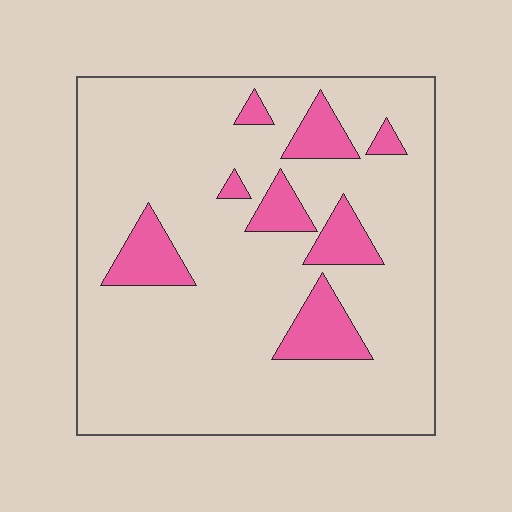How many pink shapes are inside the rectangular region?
8.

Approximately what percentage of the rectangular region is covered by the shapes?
Approximately 15%.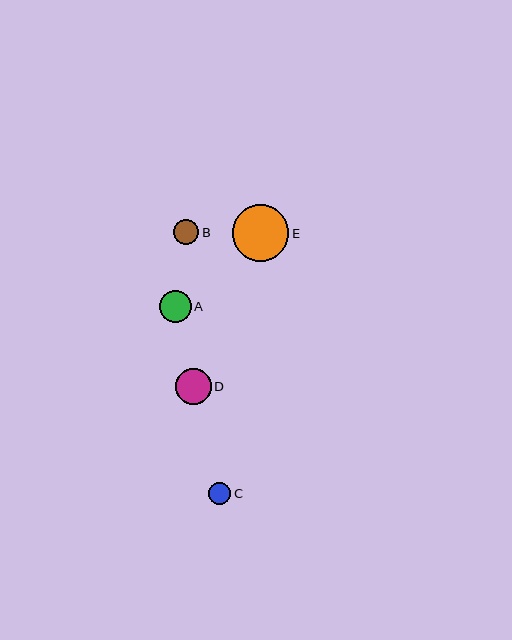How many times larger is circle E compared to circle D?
Circle E is approximately 1.6 times the size of circle D.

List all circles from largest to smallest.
From largest to smallest: E, D, A, B, C.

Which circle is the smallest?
Circle C is the smallest with a size of approximately 22 pixels.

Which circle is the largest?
Circle E is the largest with a size of approximately 56 pixels.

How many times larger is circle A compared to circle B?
Circle A is approximately 1.3 times the size of circle B.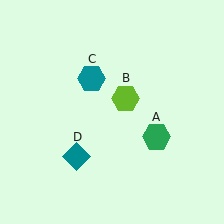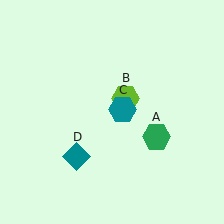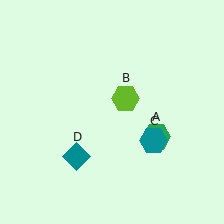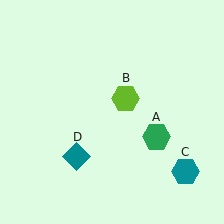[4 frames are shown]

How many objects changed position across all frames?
1 object changed position: teal hexagon (object C).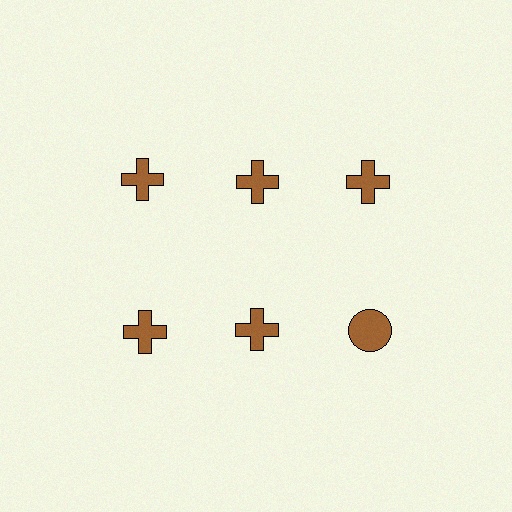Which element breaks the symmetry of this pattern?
The brown circle in the second row, center column breaks the symmetry. All other shapes are brown crosses.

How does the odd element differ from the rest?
It has a different shape: circle instead of cross.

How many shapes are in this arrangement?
There are 6 shapes arranged in a grid pattern.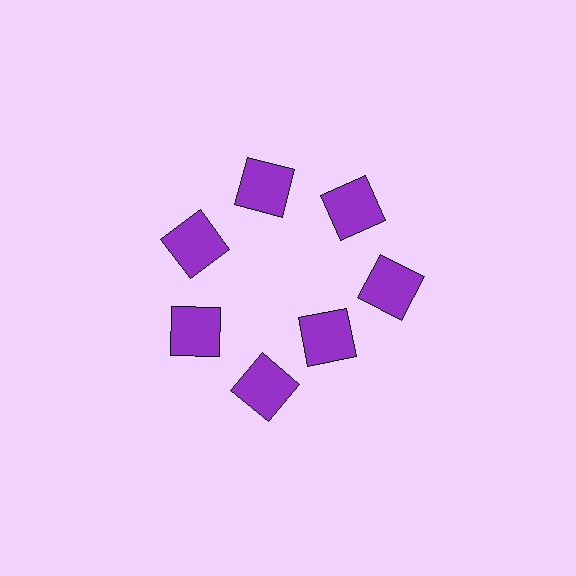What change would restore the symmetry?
The symmetry would be restored by moving it outward, back onto the ring so that all 7 squares sit at equal angles and equal distance from the center.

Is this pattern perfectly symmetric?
No. The 7 purple squares are arranged in a ring, but one element near the 5 o'clock position is pulled inward toward the center, breaking the 7-fold rotational symmetry.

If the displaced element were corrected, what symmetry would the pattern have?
It would have 7-fold rotational symmetry — the pattern would map onto itself every 51 degrees.